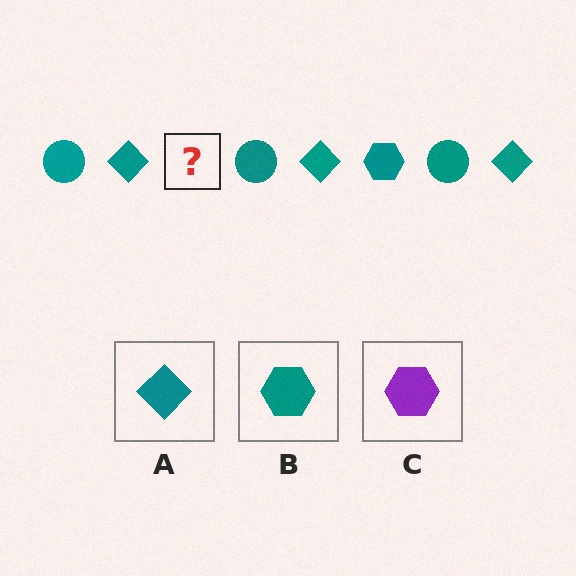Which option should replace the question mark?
Option B.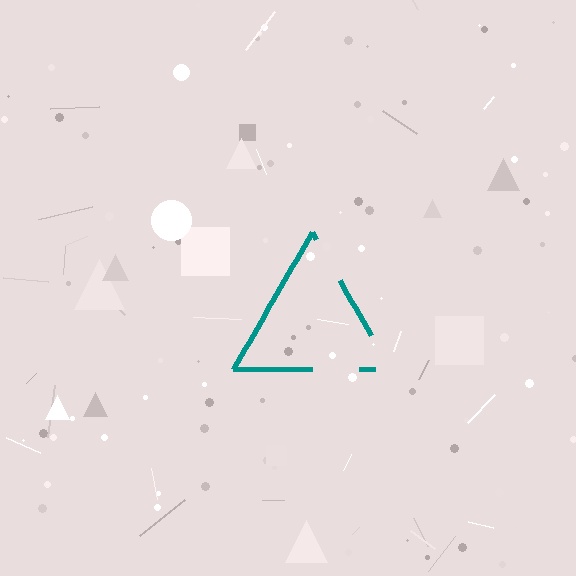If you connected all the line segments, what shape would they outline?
They would outline a triangle.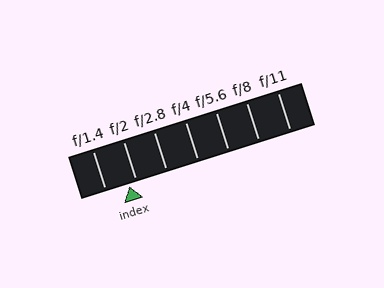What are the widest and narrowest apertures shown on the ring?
The widest aperture shown is f/1.4 and the narrowest is f/11.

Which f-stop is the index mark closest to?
The index mark is closest to f/2.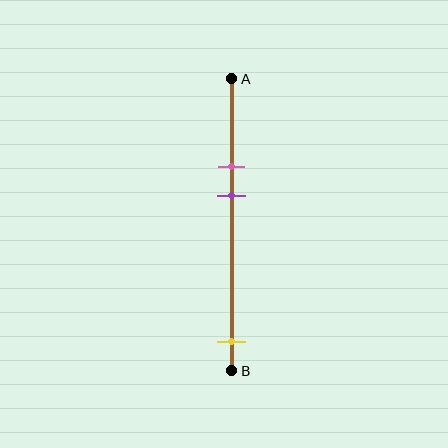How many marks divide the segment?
There are 3 marks dividing the segment.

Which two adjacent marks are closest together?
The pink and purple marks are the closest adjacent pair.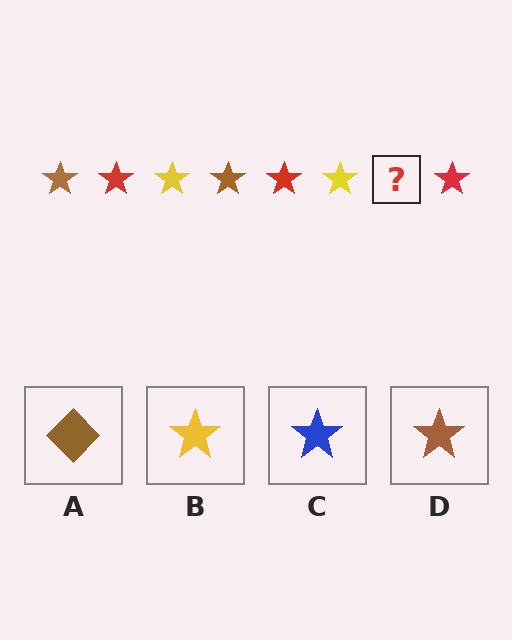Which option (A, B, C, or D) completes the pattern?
D.